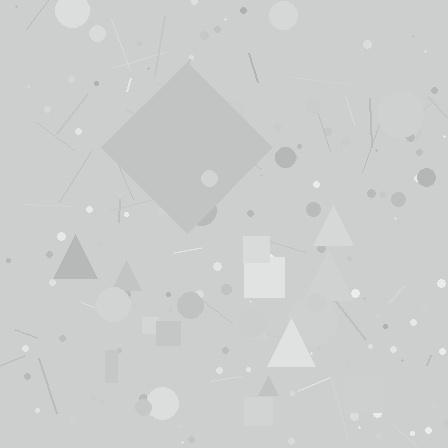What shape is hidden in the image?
A diamond is hidden in the image.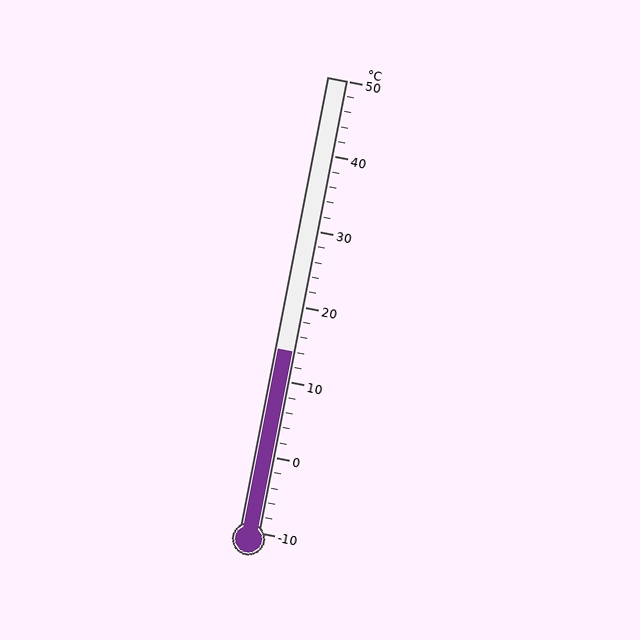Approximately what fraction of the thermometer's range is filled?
The thermometer is filled to approximately 40% of its range.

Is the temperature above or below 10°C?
The temperature is above 10°C.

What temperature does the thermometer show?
The thermometer shows approximately 14°C.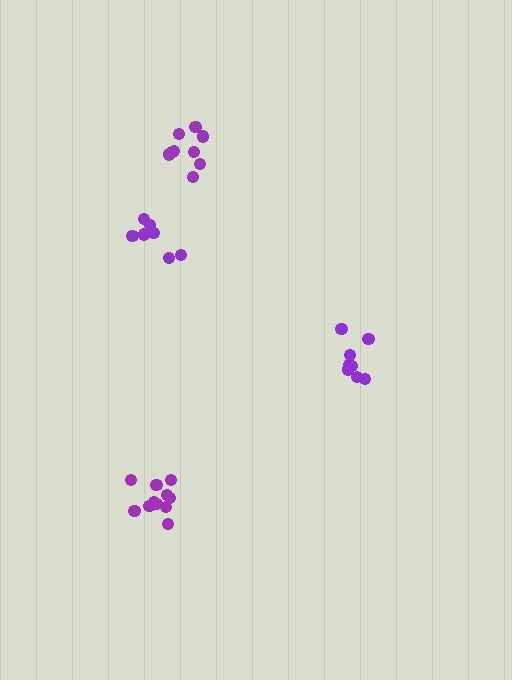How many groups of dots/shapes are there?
There are 4 groups.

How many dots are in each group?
Group 1: 11 dots, Group 2: 7 dots, Group 3: 10 dots, Group 4: 9 dots (37 total).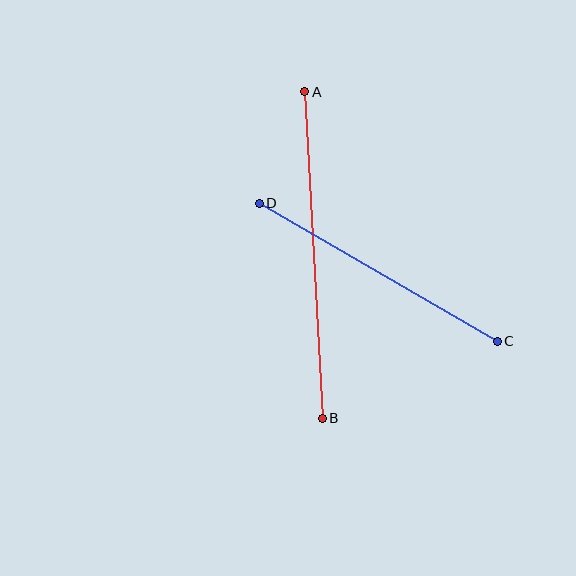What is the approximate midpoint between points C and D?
The midpoint is at approximately (378, 272) pixels.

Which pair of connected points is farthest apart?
Points A and B are farthest apart.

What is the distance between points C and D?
The distance is approximately 275 pixels.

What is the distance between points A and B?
The distance is approximately 327 pixels.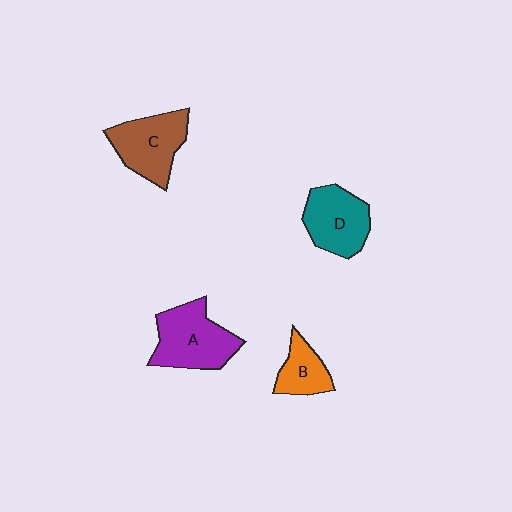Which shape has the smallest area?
Shape B (orange).